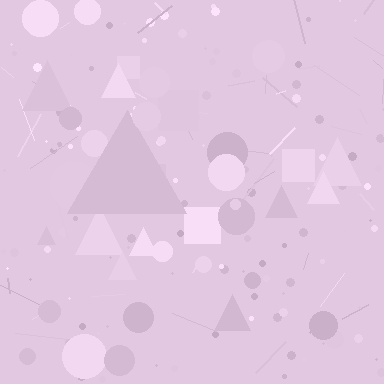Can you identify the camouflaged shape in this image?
The camouflaged shape is a triangle.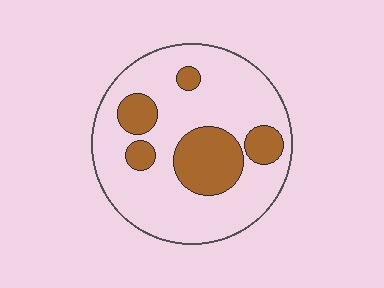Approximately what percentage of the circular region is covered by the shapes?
Approximately 25%.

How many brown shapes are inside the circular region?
5.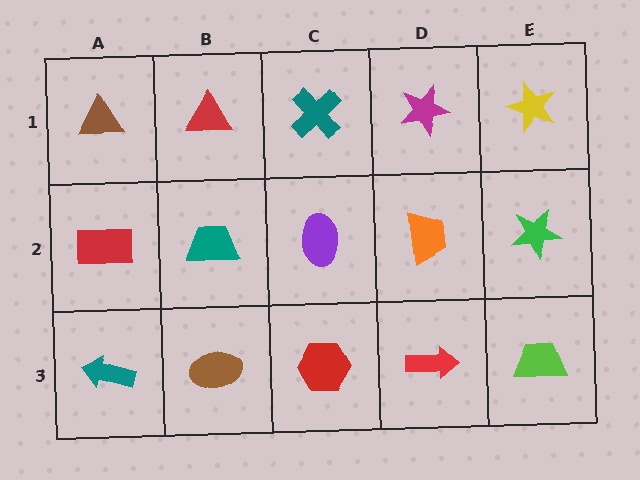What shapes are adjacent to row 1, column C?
A purple ellipse (row 2, column C), a red triangle (row 1, column B), a magenta star (row 1, column D).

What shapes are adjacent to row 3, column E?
A green star (row 2, column E), a red arrow (row 3, column D).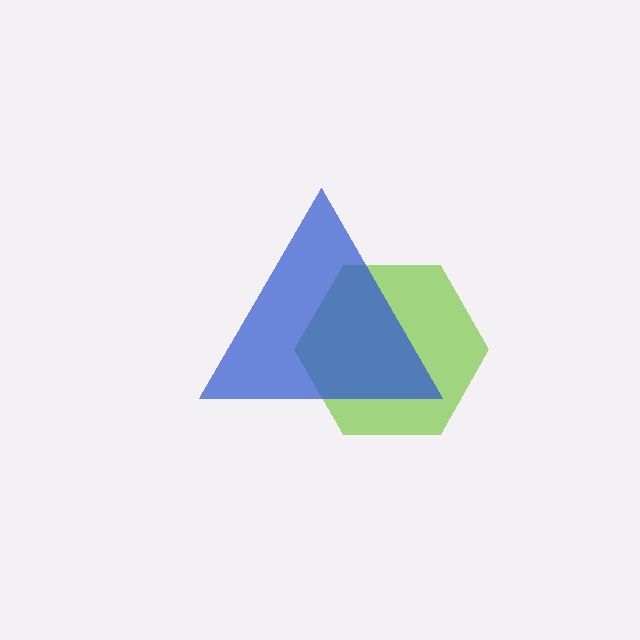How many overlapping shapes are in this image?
There are 2 overlapping shapes in the image.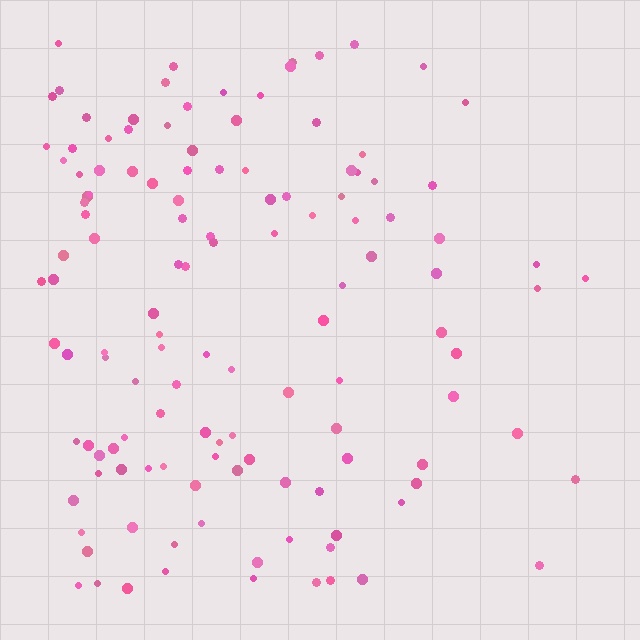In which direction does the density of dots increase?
From right to left, with the left side densest.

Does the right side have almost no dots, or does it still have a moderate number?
Still a moderate number, just noticeably fewer than the left.